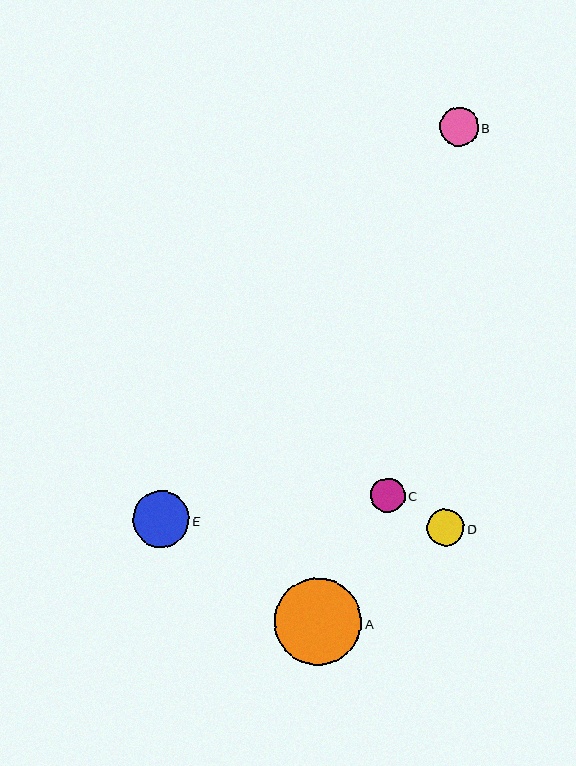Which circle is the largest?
Circle A is the largest with a size of approximately 88 pixels.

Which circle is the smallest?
Circle C is the smallest with a size of approximately 35 pixels.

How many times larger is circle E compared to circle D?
Circle E is approximately 1.5 times the size of circle D.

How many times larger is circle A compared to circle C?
Circle A is approximately 2.5 times the size of circle C.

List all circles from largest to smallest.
From largest to smallest: A, E, B, D, C.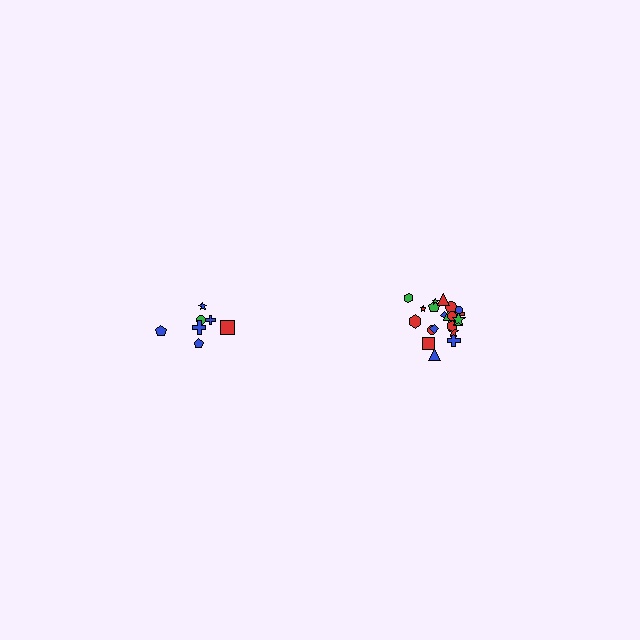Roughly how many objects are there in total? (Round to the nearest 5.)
Roughly 30 objects in total.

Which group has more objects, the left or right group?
The right group.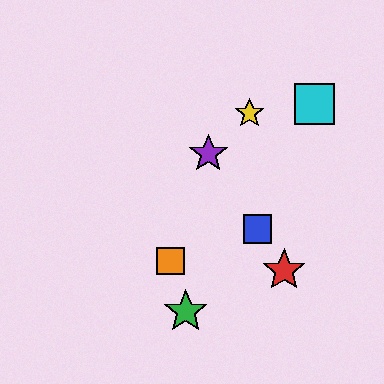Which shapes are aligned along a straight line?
The red star, the blue square, the purple star are aligned along a straight line.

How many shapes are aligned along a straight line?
3 shapes (the red star, the blue square, the purple star) are aligned along a straight line.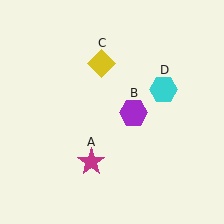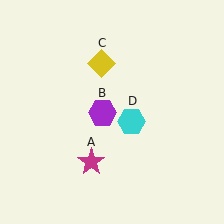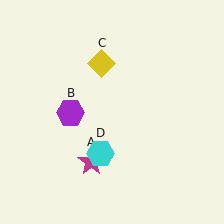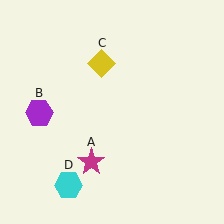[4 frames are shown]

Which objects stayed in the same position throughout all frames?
Magenta star (object A) and yellow diamond (object C) remained stationary.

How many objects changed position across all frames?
2 objects changed position: purple hexagon (object B), cyan hexagon (object D).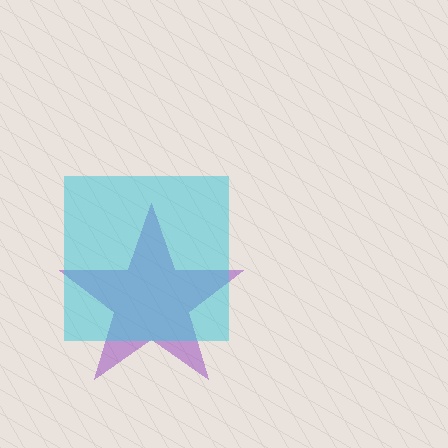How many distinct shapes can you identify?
There are 2 distinct shapes: a purple star, a cyan square.